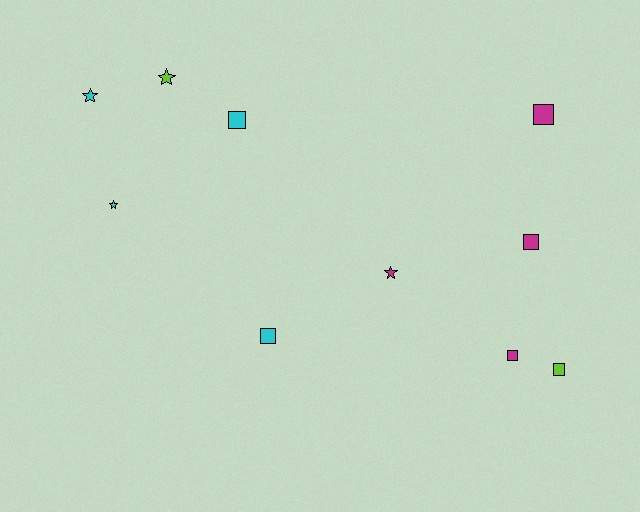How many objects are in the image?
There are 10 objects.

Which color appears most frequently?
Cyan, with 4 objects.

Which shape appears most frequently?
Square, with 6 objects.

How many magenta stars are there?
There is 1 magenta star.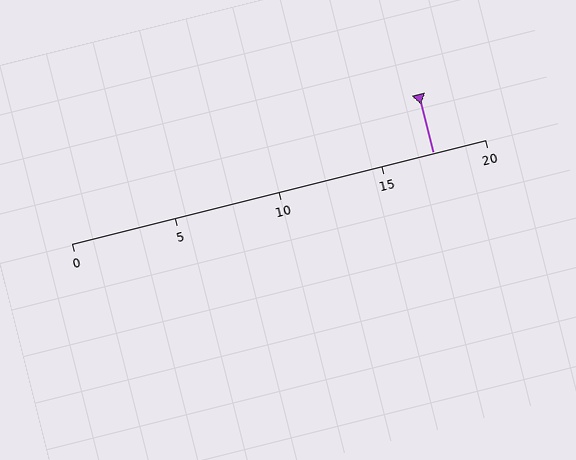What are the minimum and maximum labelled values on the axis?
The axis runs from 0 to 20.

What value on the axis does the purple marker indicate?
The marker indicates approximately 17.5.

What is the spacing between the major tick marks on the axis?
The major ticks are spaced 5 apart.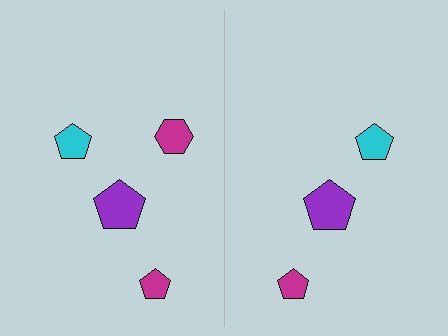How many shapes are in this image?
There are 7 shapes in this image.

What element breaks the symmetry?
A magenta hexagon is missing from the right side.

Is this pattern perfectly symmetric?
No, the pattern is not perfectly symmetric. A magenta hexagon is missing from the right side.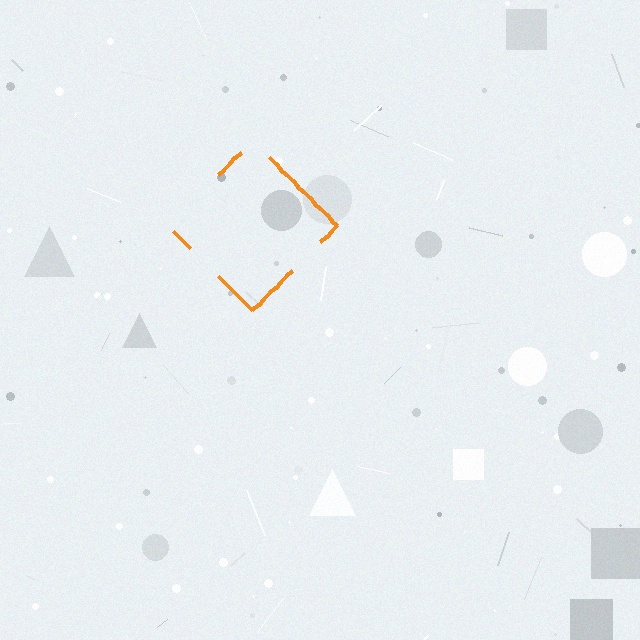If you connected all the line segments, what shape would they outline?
They would outline a diamond.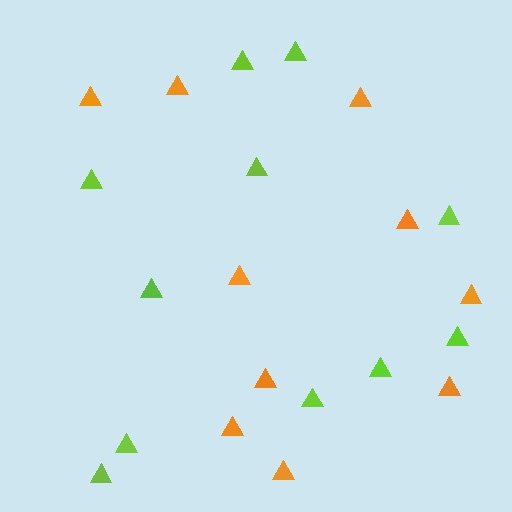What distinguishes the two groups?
There are 2 groups: one group of orange triangles (10) and one group of lime triangles (11).